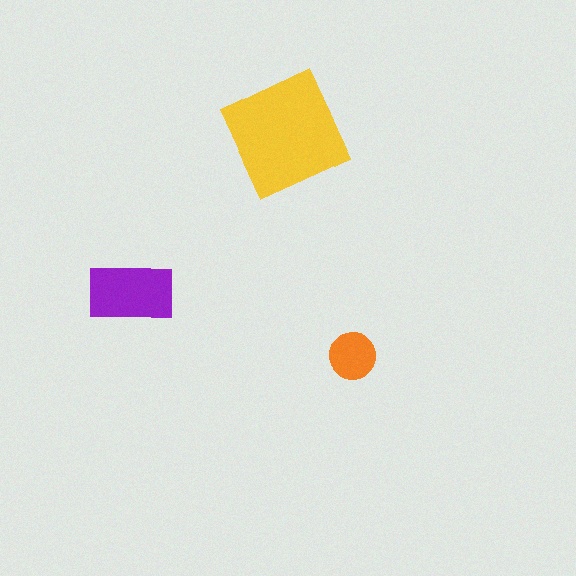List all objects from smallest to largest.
The orange circle, the purple rectangle, the yellow square.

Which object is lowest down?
The orange circle is bottommost.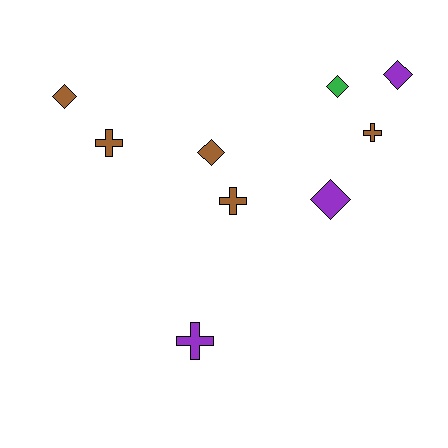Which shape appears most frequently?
Diamond, with 5 objects.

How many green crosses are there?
There are no green crosses.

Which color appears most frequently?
Brown, with 5 objects.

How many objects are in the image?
There are 9 objects.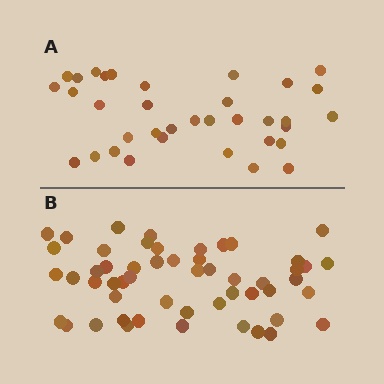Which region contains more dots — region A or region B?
Region B (the bottom region) has more dots.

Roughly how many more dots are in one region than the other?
Region B has approximately 20 more dots than region A.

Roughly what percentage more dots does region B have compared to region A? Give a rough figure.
About 50% more.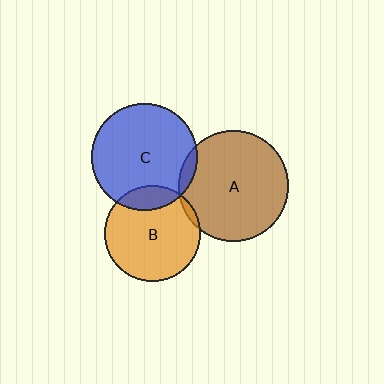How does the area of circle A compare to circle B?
Approximately 1.3 times.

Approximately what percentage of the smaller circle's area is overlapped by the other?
Approximately 5%.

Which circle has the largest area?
Circle A (brown).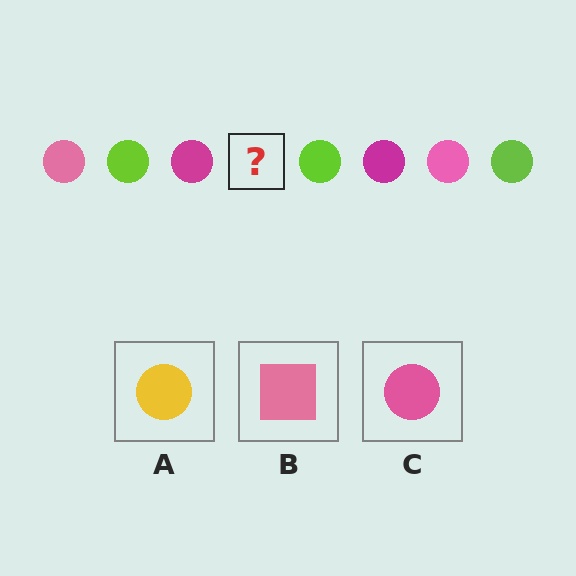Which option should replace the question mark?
Option C.